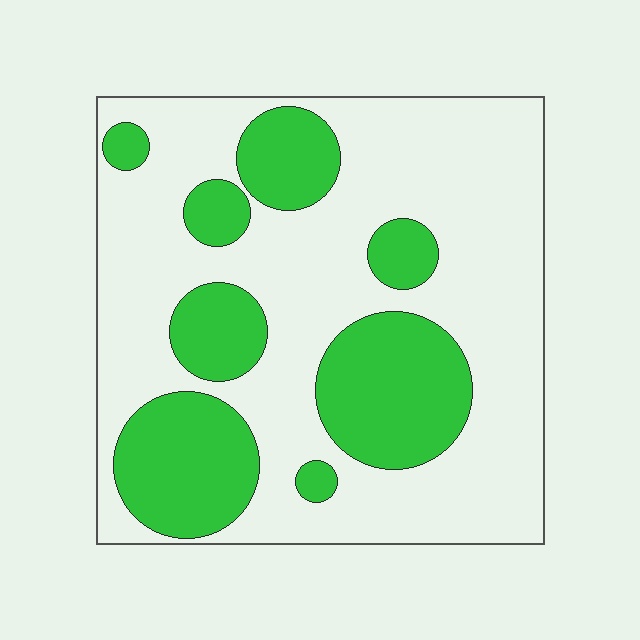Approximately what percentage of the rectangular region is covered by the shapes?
Approximately 30%.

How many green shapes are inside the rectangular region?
8.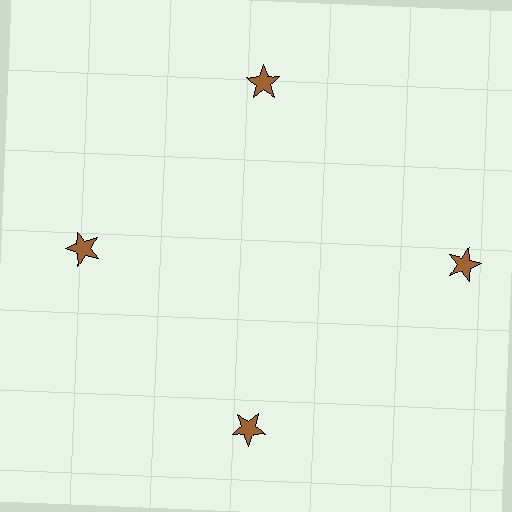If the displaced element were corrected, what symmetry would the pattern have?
It would have 4-fold rotational symmetry — the pattern would map onto itself every 90 degrees.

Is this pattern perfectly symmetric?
No. The 4 brown stars are arranged in a ring, but one element near the 3 o'clock position is pushed outward from the center, breaking the 4-fold rotational symmetry.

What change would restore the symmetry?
The symmetry would be restored by moving it inward, back onto the ring so that all 4 stars sit at equal angles and equal distance from the center.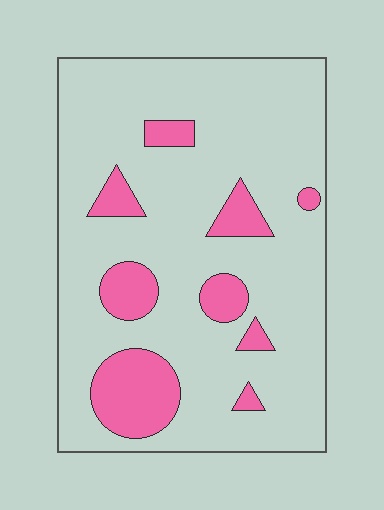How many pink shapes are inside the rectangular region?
9.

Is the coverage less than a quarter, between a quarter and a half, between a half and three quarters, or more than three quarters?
Less than a quarter.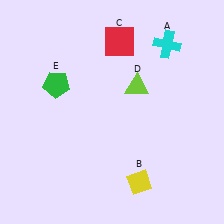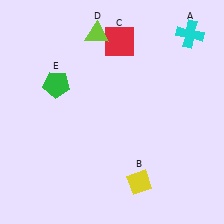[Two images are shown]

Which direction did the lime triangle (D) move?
The lime triangle (D) moved up.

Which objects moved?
The objects that moved are: the cyan cross (A), the lime triangle (D).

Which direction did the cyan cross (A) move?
The cyan cross (A) moved right.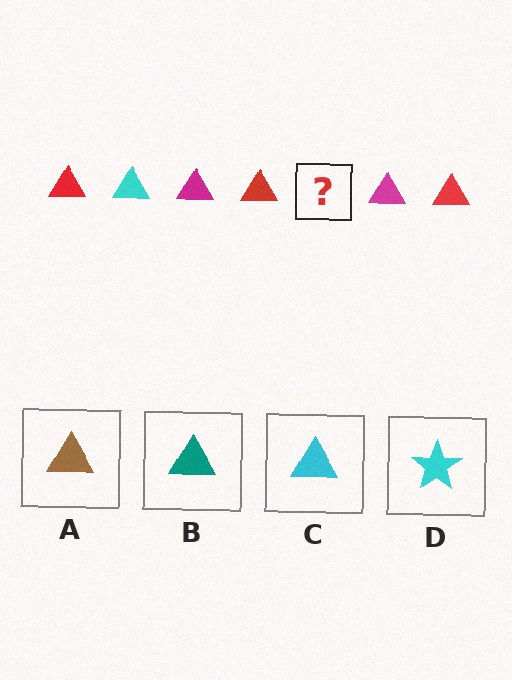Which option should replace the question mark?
Option C.